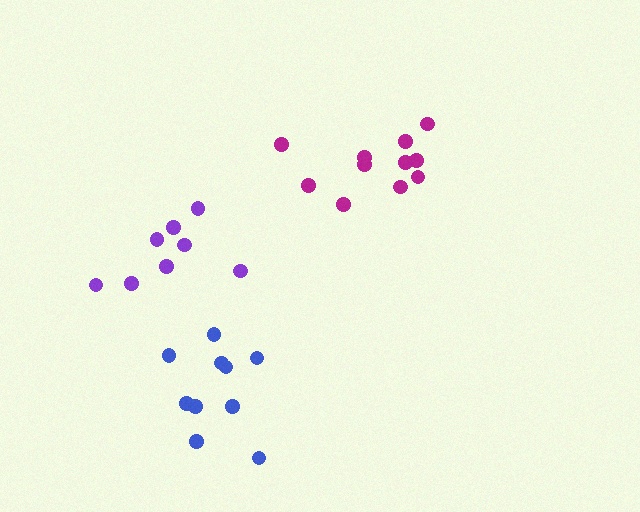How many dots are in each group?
Group 1: 11 dots, Group 2: 8 dots, Group 3: 10 dots (29 total).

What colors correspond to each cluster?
The clusters are colored: magenta, purple, blue.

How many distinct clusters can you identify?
There are 3 distinct clusters.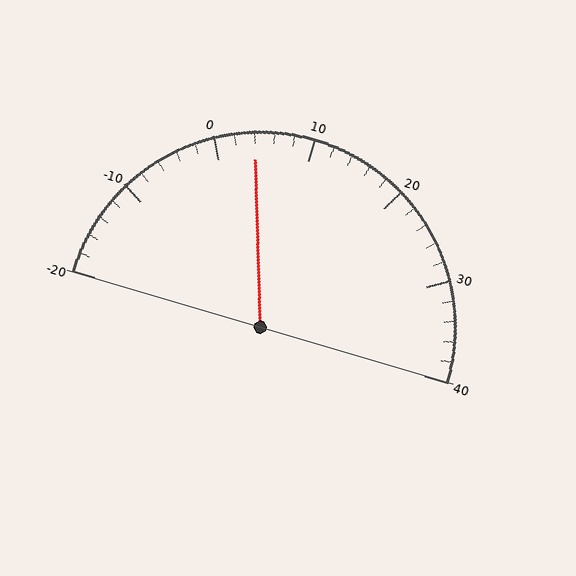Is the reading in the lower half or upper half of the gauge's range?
The reading is in the lower half of the range (-20 to 40).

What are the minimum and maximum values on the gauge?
The gauge ranges from -20 to 40.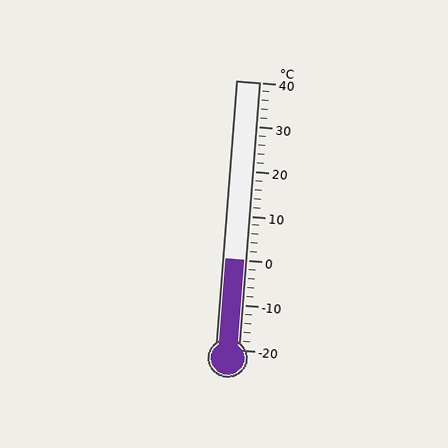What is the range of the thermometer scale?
The thermometer scale ranges from -20°C to 40°C.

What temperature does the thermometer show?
The thermometer shows approximately 0°C.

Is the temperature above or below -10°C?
The temperature is above -10°C.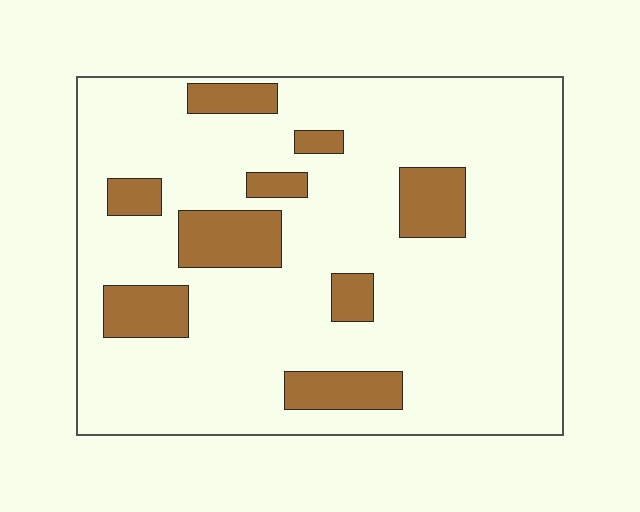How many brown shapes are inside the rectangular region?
9.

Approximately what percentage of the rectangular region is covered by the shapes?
Approximately 15%.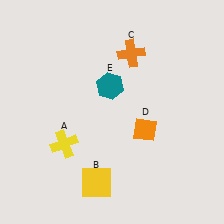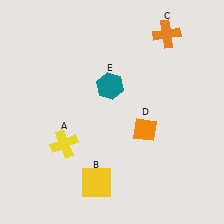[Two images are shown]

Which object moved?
The orange cross (C) moved right.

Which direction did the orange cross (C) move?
The orange cross (C) moved right.